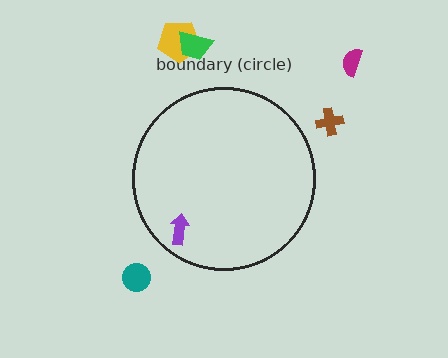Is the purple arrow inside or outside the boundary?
Inside.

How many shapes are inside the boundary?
1 inside, 5 outside.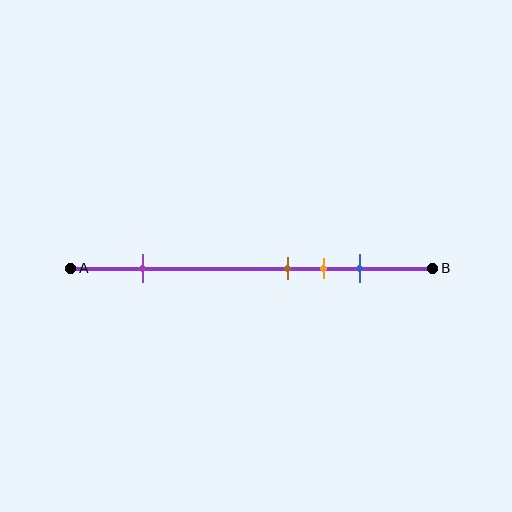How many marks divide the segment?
There are 4 marks dividing the segment.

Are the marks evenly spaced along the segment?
No, the marks are not evenly spaced.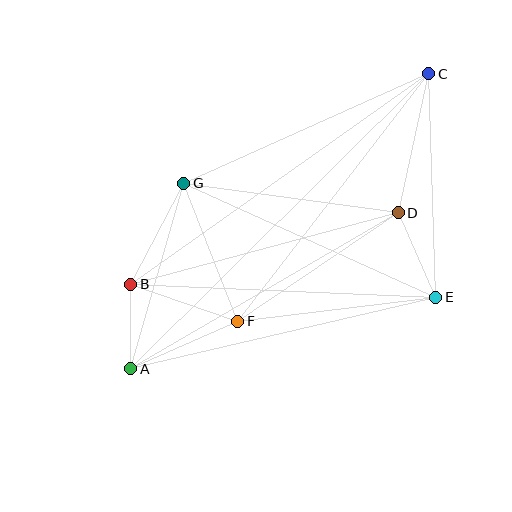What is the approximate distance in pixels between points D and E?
The distance between D and E is approximately 92 pixels.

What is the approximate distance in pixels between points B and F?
The distance between B and F is approximately 113 pixels.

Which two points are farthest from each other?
Points A and C are farthest from each other.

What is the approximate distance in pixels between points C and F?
The distance between C and F is approximately 312 pixels.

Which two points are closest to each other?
Points A and B are closest to each other.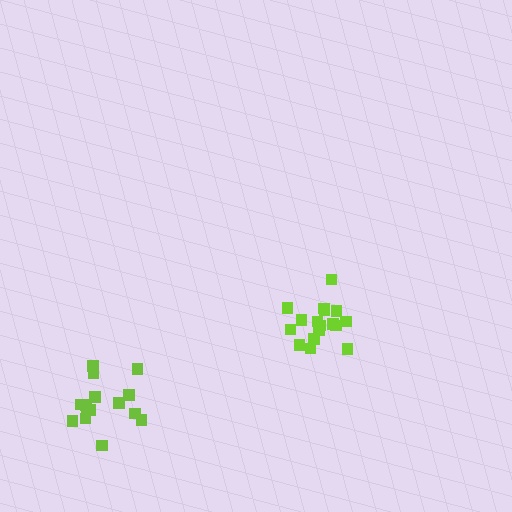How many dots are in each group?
Group 1: 18 dots, Group 2: 15 dots (33 total).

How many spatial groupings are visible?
There are 2 spatial groupings.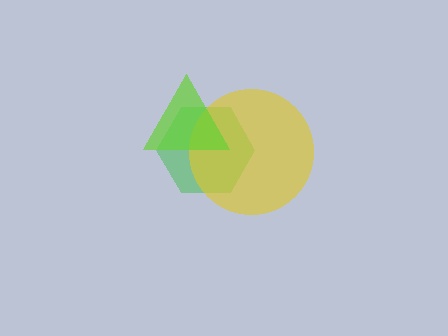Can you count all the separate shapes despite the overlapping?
Yes, there are 3 separate shapes.